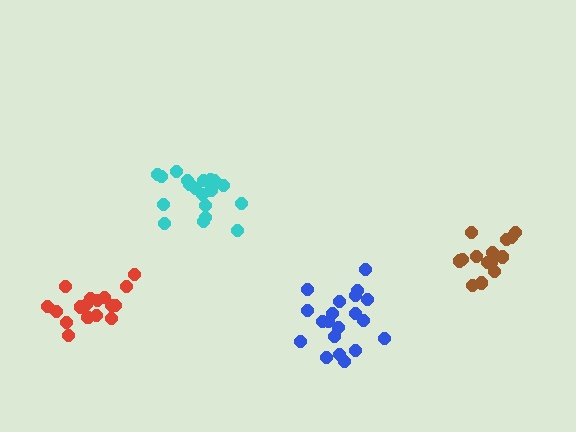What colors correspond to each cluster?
The clusters are colored: red, blue, cyan, brown.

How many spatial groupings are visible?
There are 4 spatial groupings.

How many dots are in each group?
Group 1: 17 dots, Group 2: 20 dots, Group 3: 20 dots, Group 4: 15 dots (72 total).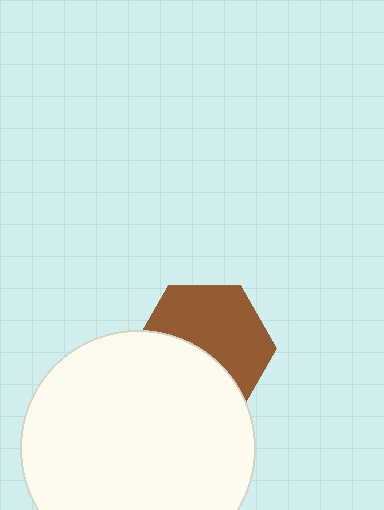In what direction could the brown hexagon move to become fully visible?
The brown hexagon could move up. That would shift it out from behind the white circle entirely.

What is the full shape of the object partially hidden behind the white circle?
The partially hidden object is a brown hexagon.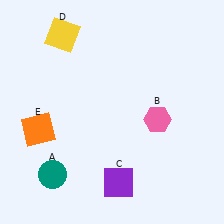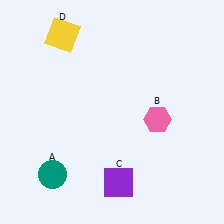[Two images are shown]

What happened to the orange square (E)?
The orange square (E) was removed in Image 2. It was in the bottom-left area of Image 1.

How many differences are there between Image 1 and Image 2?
There is 1 difference between the two images.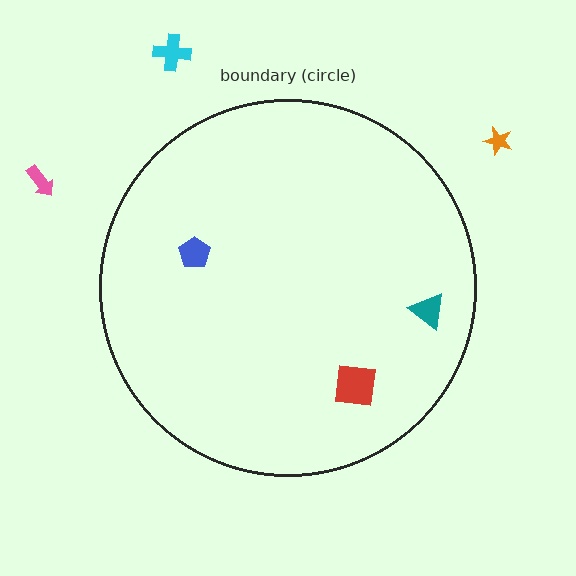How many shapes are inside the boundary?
3 inside, 3 outside.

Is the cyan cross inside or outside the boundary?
Outside.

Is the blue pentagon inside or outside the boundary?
Inside.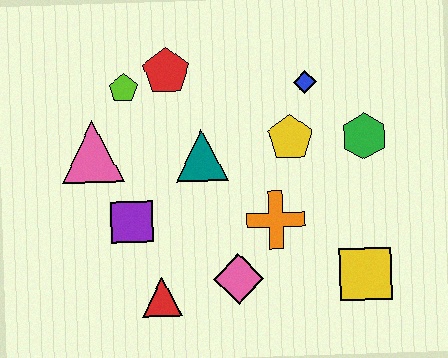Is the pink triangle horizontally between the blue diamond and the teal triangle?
No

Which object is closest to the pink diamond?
The orange cross is closest to the pink diamond.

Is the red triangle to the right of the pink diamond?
No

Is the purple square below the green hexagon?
Yes